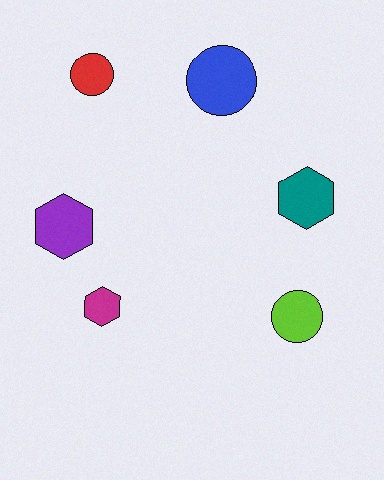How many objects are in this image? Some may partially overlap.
There are 6 objects.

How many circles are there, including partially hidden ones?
There are 3 circles.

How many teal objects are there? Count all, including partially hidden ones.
There is 1 teal object.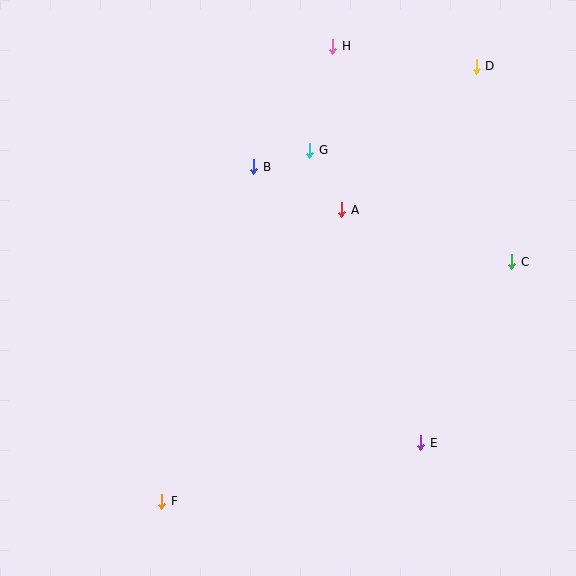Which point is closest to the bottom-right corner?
Point E is closest to the bottom-right corner.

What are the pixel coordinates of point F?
Point F is at (162, 501).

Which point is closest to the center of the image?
Point A at (342, 210) is closest to the center.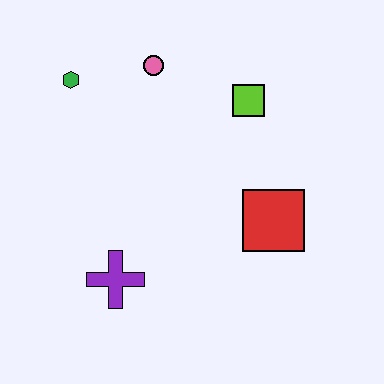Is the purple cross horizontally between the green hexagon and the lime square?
Yes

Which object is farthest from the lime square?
The purple cross is farthest from the lime square.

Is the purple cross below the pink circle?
Yes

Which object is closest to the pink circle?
The green hexagon is closest to the pink circle.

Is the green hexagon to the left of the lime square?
Yes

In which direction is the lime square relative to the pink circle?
The lime square is to the right of the pink circle.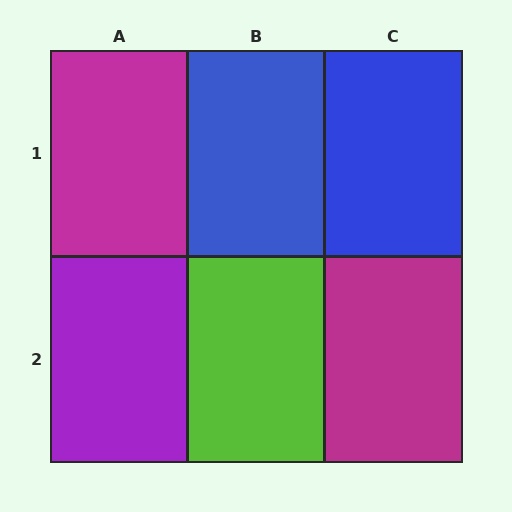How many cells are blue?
2 cells are blue.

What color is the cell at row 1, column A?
Magenta.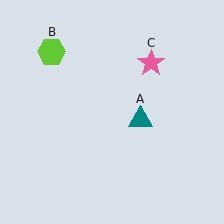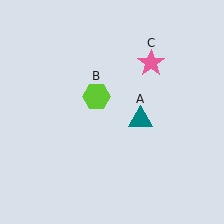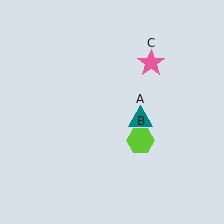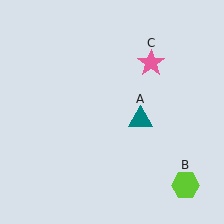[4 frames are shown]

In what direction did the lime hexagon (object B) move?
The lime hexagon (object B) moved down and to the right.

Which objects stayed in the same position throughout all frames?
Teal triangle (object A) and pink star (object C) remained stationary.